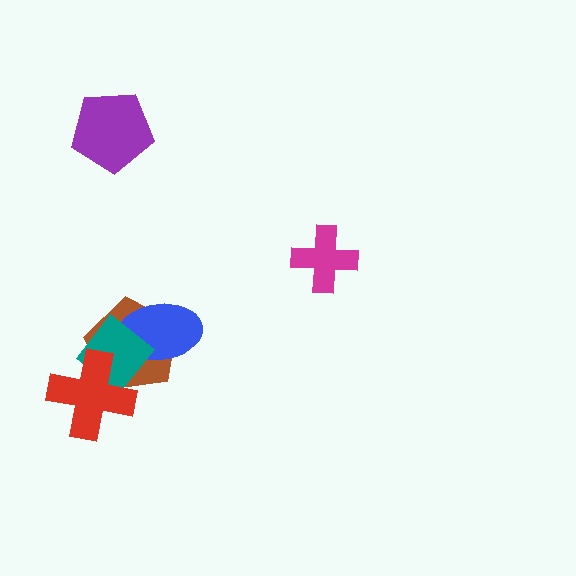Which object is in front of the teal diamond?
The red cross is in front of the teal diamond.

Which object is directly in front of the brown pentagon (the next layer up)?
The blue ellipse is directly in front of the brown pentagon.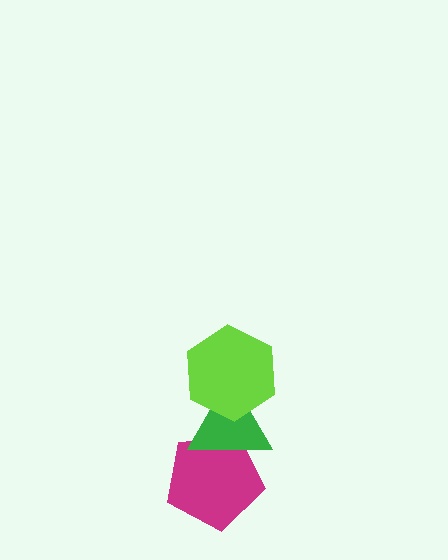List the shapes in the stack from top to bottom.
From top to bottom: the lime hexagon, the green triangle, the magenta pentagon.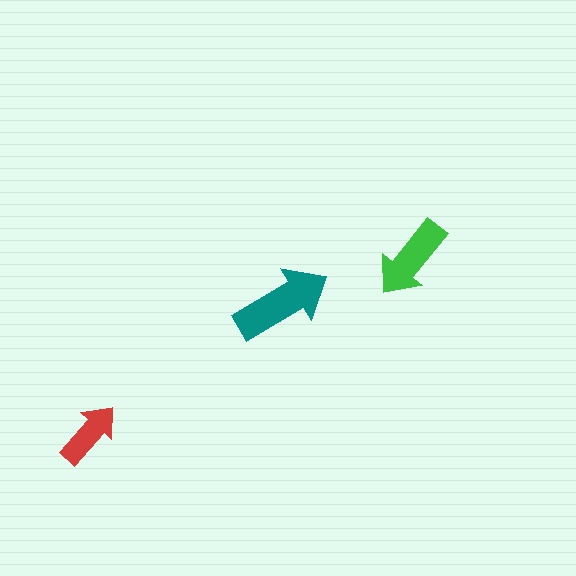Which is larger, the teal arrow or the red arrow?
The teal one.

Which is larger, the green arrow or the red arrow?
The green one.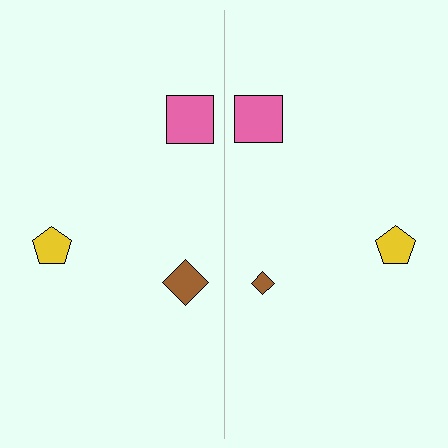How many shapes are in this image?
There are 6 shapes in this image.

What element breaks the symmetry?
The brown diamond on the right side has a different size than its mirror counterpart.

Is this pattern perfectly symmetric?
No, the pattern is not perfectly symmetric. The brown diamond on the right side has a different size than its mirror counterpart.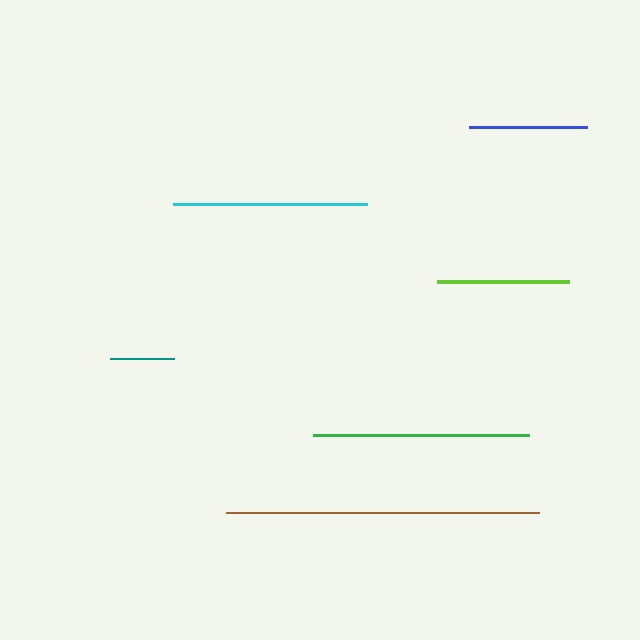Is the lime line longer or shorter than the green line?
The green line is longer than the lime line.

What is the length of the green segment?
The green segment is approximately 216 pixels long.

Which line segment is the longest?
The brown line is the longest at approximately 312 pixels.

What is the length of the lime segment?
The lime segment is approximately 132 pixels long.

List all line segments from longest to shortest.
From longest to shortest: brown, green, cyan, lime, blue, teal.